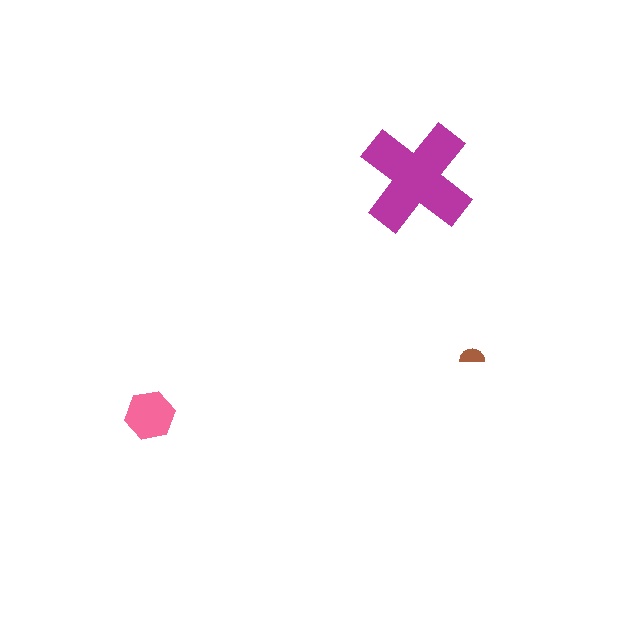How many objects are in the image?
There are 3 objects in the image.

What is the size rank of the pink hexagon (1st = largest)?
2nd.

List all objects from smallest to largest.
The brown semicircle, the pink hexagon, the magenta cross.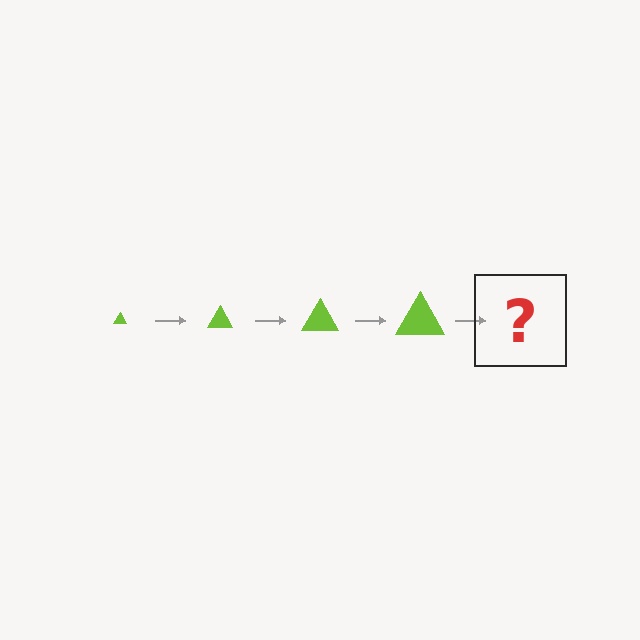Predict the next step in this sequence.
The next step is a lime triangle, larger than the previous one.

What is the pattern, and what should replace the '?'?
The pattern is that the triangle gets progressively larger each step. The '?' should be a lime triangle, larger than the previous one.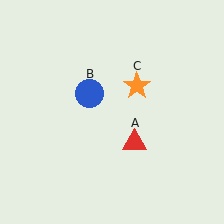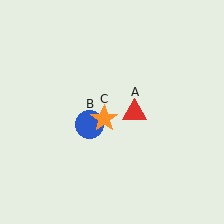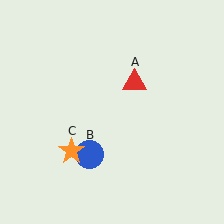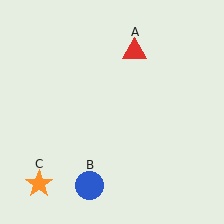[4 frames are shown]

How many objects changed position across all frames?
3 objects changed position: red triangle (object A), blue circle (object B), orange star (object C).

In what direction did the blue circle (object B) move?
The blue circle (object B) moved down.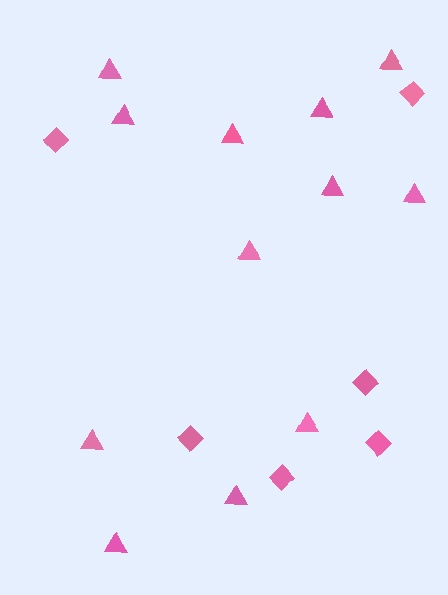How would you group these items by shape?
There are 2 groups: one group of triangles (12) and one group of diamonds (6).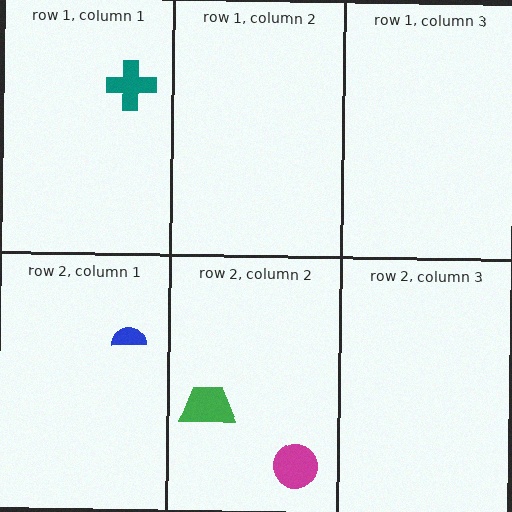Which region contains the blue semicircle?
The row 2, column 1 region.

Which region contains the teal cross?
The row 1, column 1 region.